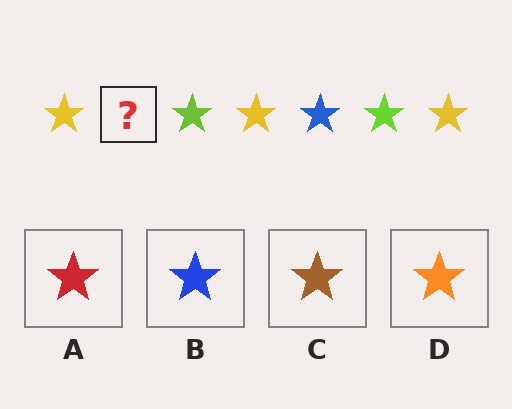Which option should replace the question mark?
Option B.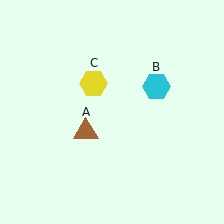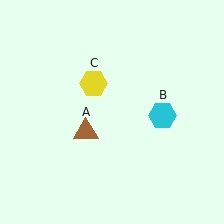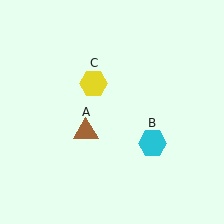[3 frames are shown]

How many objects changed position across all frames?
1 object changed position: cyan hexagon (object B).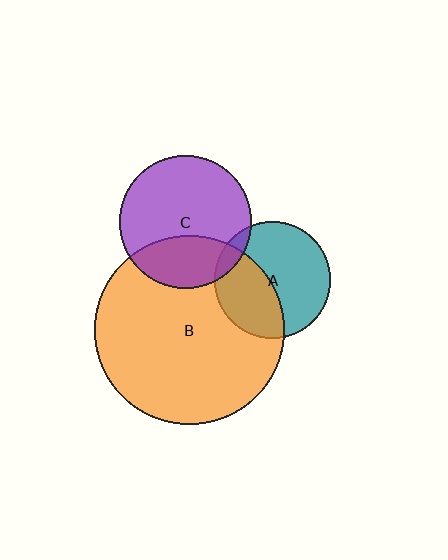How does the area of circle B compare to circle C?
Approximately 2.0 times.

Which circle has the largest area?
Circle B (orange).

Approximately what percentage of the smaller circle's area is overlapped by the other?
Approximately 10%.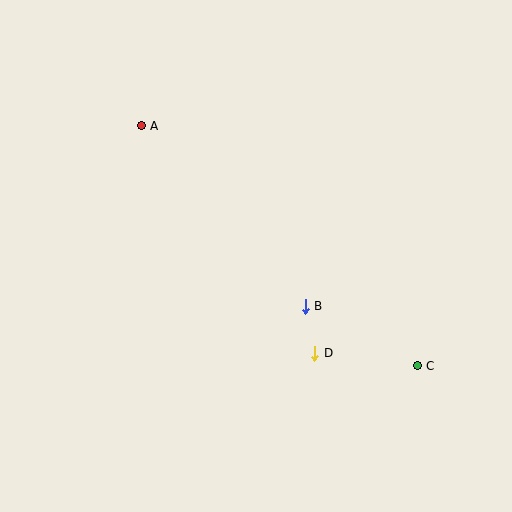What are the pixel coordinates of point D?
Point D is at (315, 353).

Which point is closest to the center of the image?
Point B at (305, 306) is closest to the center.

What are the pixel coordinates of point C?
Point C is at (417, 366).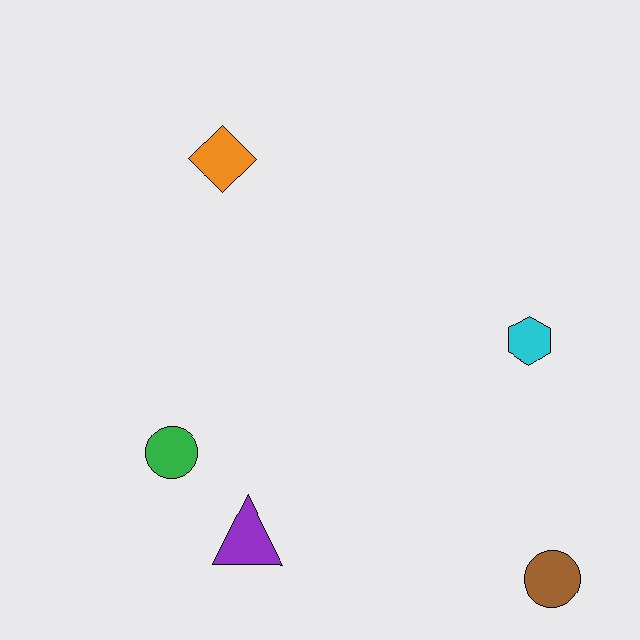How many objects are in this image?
There are 5 objects.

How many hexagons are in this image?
There is 1 hexagon.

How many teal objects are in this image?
There are no teal objects.